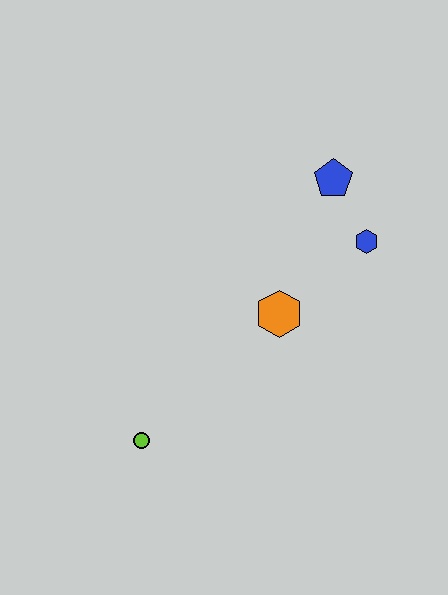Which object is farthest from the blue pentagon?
The lime circle is farthest from the blue pentagon.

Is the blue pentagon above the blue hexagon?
Yes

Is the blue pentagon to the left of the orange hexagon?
No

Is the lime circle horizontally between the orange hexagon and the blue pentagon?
No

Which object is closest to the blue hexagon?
The blue pentagon is closest to the blue hexagon.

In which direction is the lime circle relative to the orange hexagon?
The lime circle is to the left of the orange hexagon.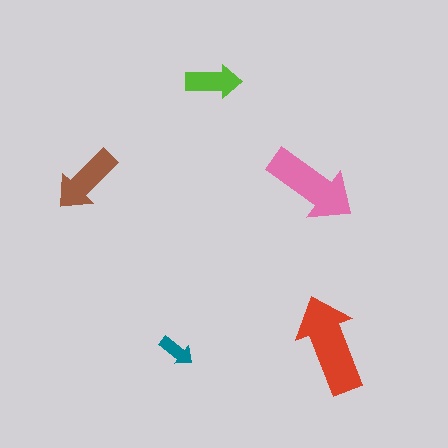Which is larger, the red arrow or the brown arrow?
The red one.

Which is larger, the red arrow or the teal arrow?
The red one.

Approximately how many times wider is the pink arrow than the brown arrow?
About 1.5 times wider.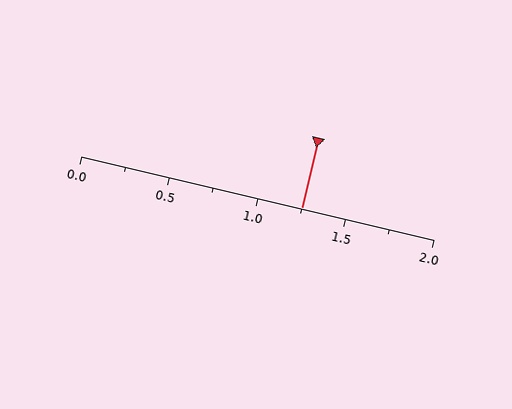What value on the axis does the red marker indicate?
The marker indicates approximately 1.25.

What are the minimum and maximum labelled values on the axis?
The axis runs from 0.0 to 2.0.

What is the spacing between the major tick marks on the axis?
The major ticks are spaced 0.5 apart.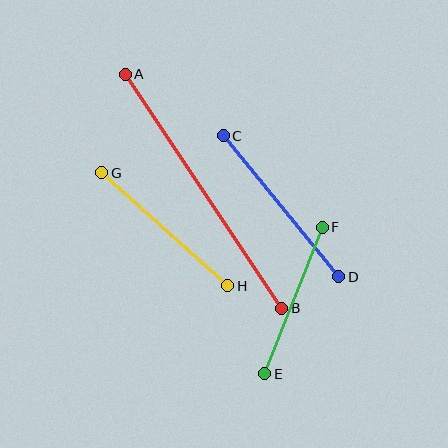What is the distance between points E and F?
The distance is approximately 157 pixels.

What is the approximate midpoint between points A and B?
The midpoint is at approximately (204, 191) pixels.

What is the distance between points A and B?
The distance is approximately 281 pixels.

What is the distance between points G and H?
The distance is approximately 169 pixels.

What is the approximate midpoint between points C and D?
The midpoint is at approximately (281, 206) pixels.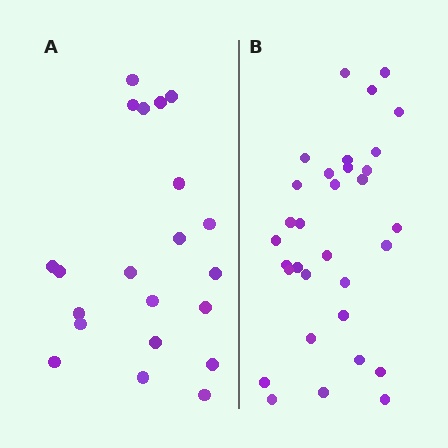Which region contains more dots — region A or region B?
Region B (the right region) has more dots.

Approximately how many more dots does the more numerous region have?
Region B has roughly 12 or so more dots than region A.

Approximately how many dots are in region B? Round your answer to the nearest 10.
About 30 dots. (The exact count is 32, which rounds to 30.)